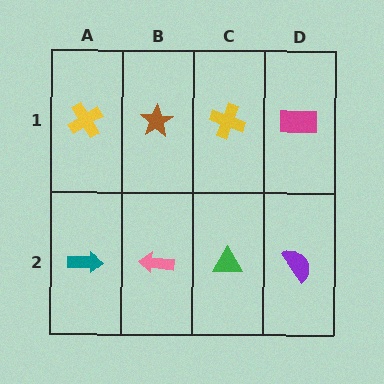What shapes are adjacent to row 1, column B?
A pink arrow (row 2, column B), a yellow cross (row 1, column A), a yellow cross (row 1, column C).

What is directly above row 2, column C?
A yellow cross.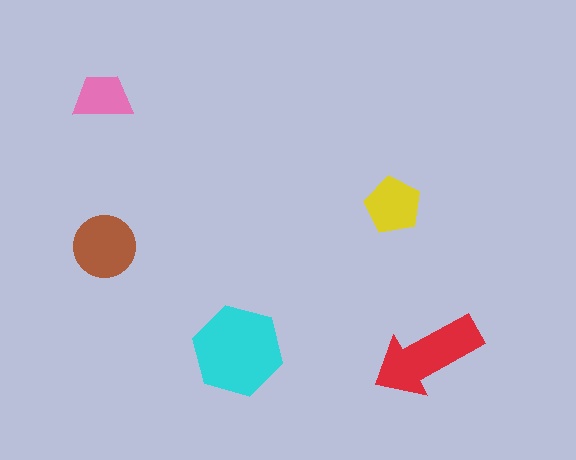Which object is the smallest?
The pink trapezoid.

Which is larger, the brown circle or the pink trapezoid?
The brown circle.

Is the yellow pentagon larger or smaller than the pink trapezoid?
Larger.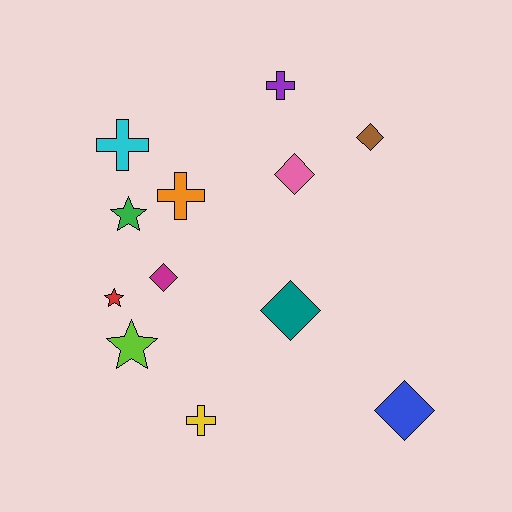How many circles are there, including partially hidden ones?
There are no circles.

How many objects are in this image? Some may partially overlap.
There are 12 objects.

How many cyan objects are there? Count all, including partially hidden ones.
There is 1 cyan object.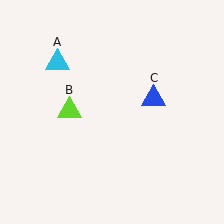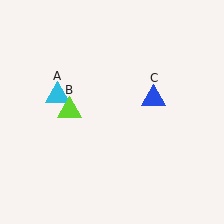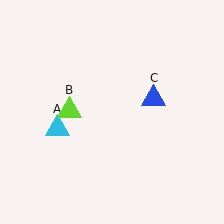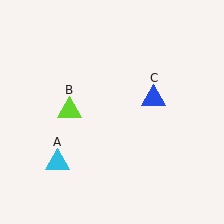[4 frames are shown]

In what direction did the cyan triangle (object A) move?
The cyan triangle (object A) moved down.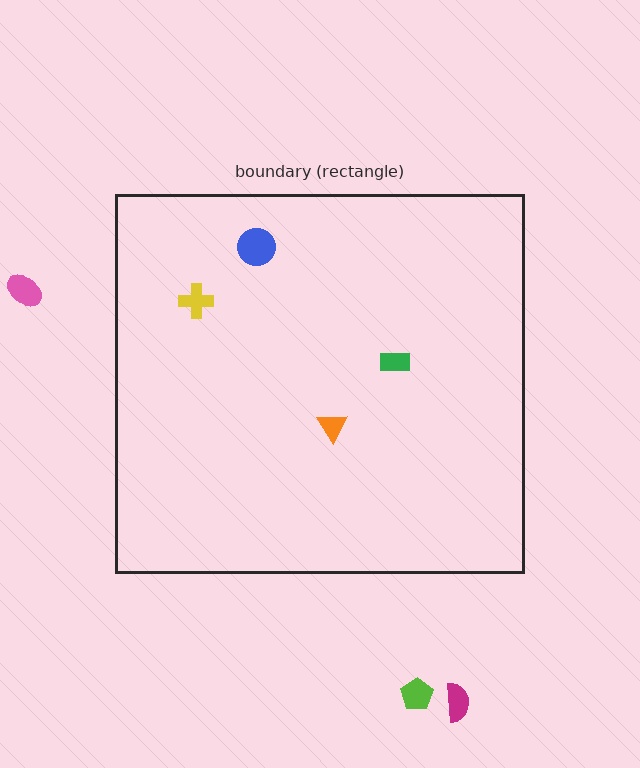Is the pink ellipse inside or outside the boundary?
Outside.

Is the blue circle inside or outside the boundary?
Inside.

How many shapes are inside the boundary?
4 inside, 3 outside.